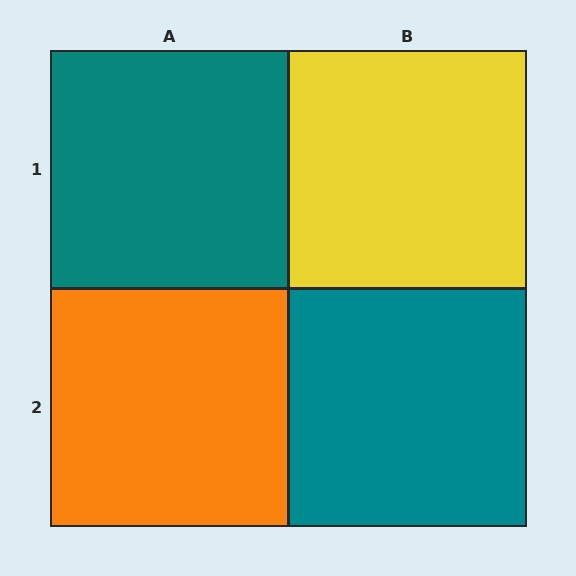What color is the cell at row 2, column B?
Teal.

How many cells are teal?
2 cells are teal.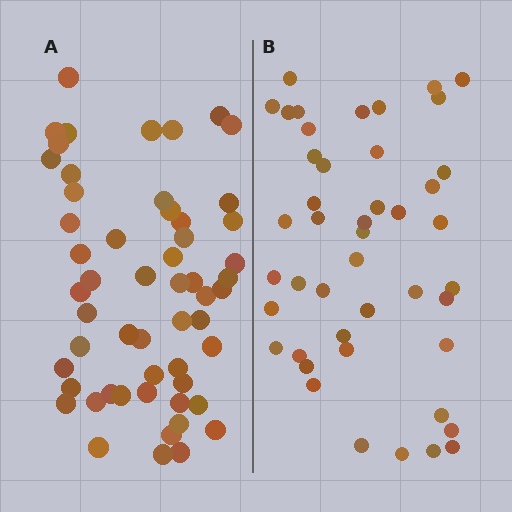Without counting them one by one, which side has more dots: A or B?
Region A (the left region) has more dots.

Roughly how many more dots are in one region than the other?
Region A has roughly 10 or so more dots than region B.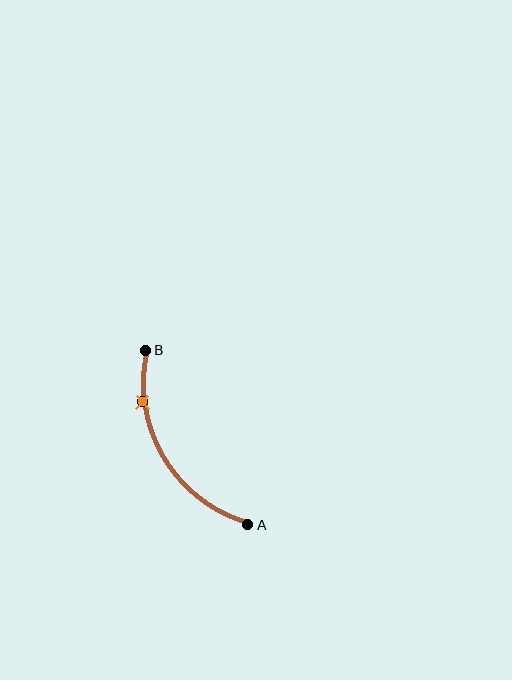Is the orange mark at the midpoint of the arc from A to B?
No. The orange mark lies on the arc but is closer to endpoint B. The arc midpoint would be at the point on the curve equidistant along the arc from both A and B.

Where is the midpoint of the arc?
The arc midpoint is the point on the curve farthest from the straight line joining A and B. It sits to the left of that line.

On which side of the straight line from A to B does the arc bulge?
The arc bulges to the left of the straight line connecting A and B.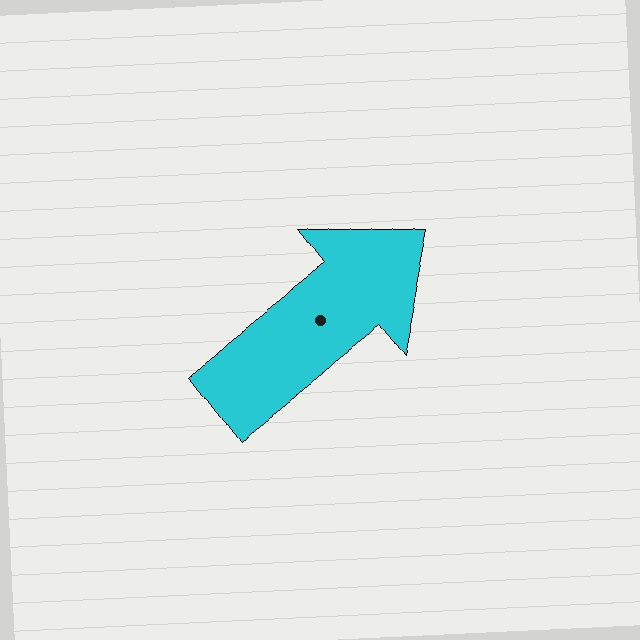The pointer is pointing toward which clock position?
Roughly 2 o'clock.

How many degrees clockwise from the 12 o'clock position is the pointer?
Approximately 52 degrees.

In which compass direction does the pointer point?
Northeast.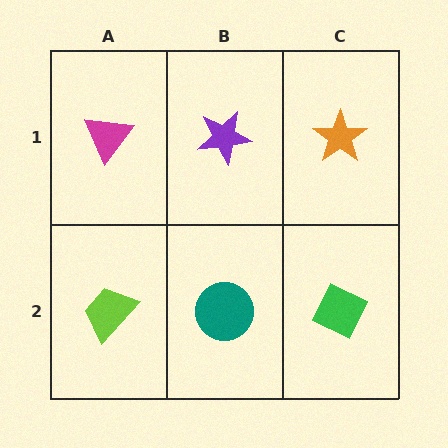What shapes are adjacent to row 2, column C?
An orange star (row 1, column C), a teal circle (row 2, column B).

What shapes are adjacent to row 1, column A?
A lime trapezoid (row 2, column A), a purple star (row 1, column B).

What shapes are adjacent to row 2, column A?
A magenta triangle (row 1, column A), a teal circle (row 2, column B).